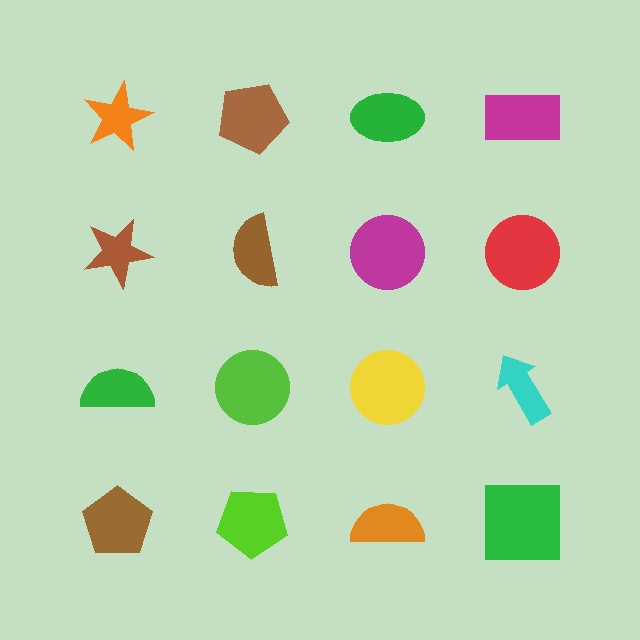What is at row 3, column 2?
A lime circle.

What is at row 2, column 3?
A magenta circle.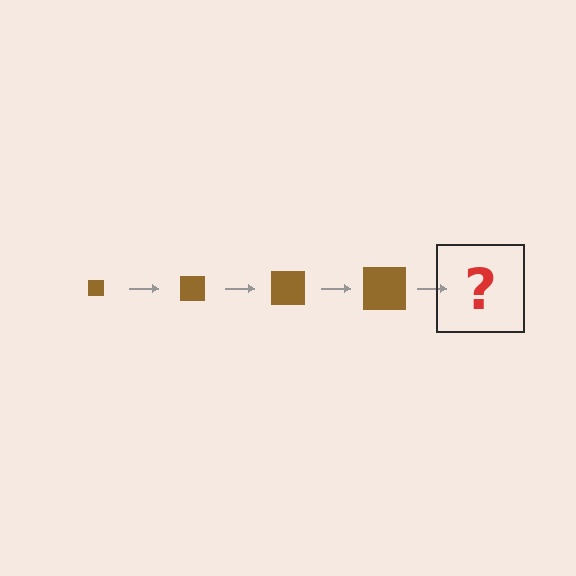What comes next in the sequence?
The next element should be a brown square, larger than the previous one.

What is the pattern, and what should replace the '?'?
The pattern is that the square gets progressively larger each step. The '?' should be a brown square, larger than the previous one.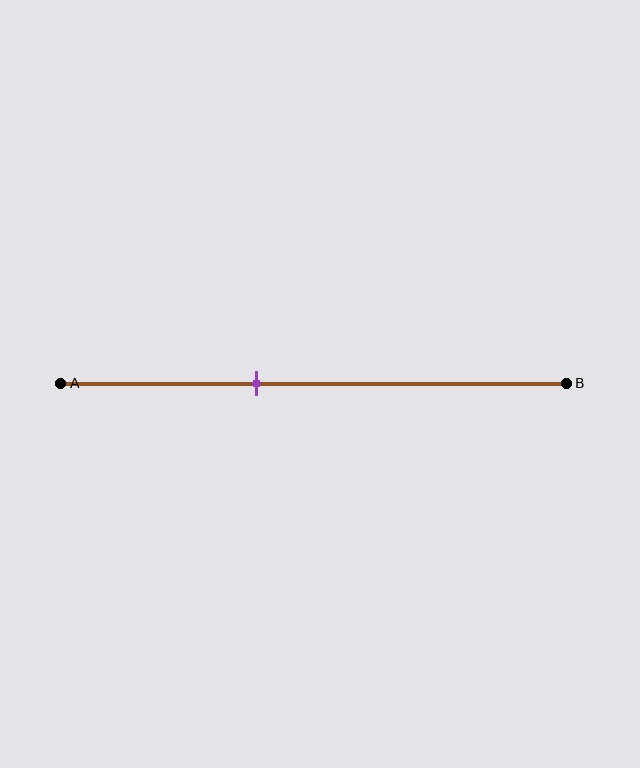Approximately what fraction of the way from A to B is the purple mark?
The purple mark is approximately 40% of the way from A to B.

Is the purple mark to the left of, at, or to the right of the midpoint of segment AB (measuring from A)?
The purple mark is to the left of the midpoint of segment AB.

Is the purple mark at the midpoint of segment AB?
No, the mark is at about 40% from A, not at the 50% midpoint.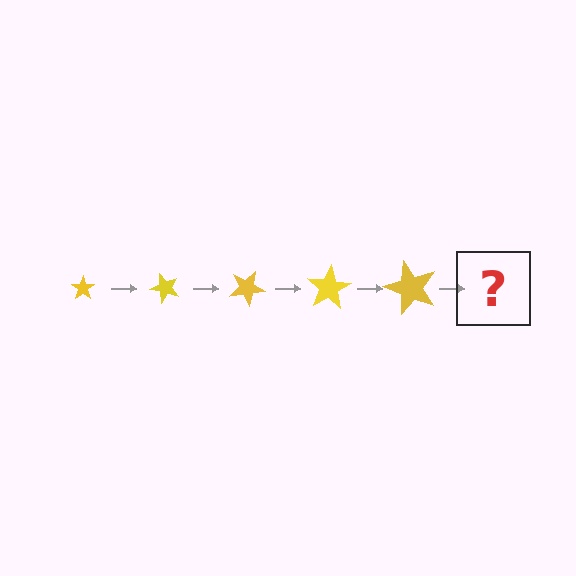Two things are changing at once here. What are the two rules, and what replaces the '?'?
The two rules are that the star grows larger each step and it rotates 50 degrees each step. The '?' should be a star, larger than the previous one and rotated 250 degrees from the start.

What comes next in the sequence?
The next element should be a star, larger than the previous one and rotated 250 degrees from the start.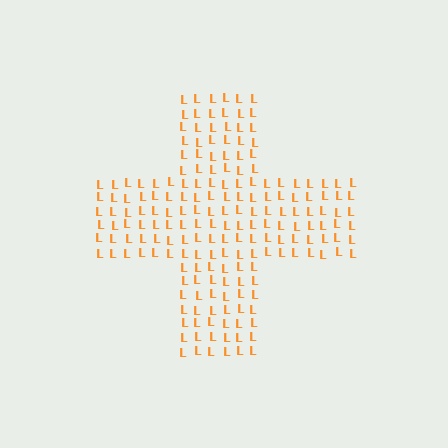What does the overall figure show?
The overall figure shows a cross.